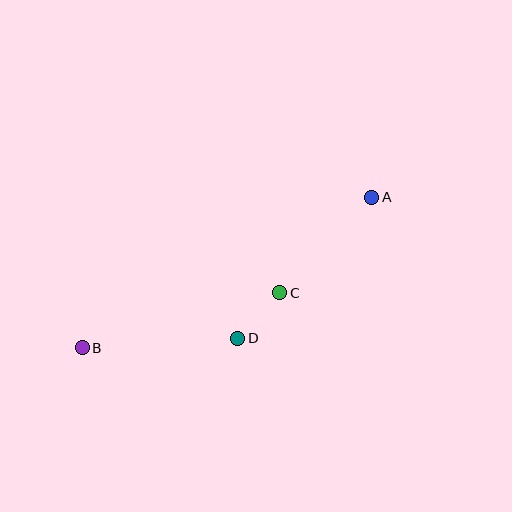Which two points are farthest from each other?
Points A and B are farthest from each other.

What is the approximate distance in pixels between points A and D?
The distance between A and D is approximately 194 pixels.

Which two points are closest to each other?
Points C and D are closest to each other.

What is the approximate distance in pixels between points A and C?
The distance between A and C is approximately 132 pixels.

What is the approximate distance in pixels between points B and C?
The distance between B and C is approximately 205 pixels.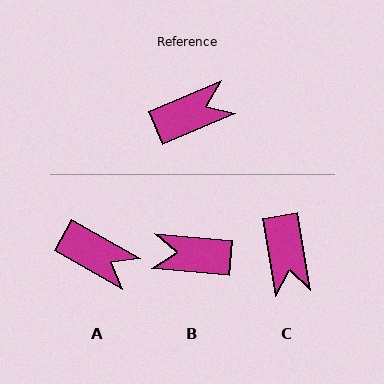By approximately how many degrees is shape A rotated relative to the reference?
Approximately 53 degrees clockwise.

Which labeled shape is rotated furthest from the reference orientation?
B, about 151 degrees away.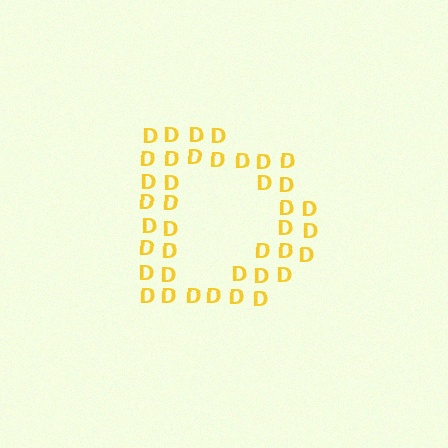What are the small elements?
The small elements are letter D's.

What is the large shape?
The large shape is the letter D.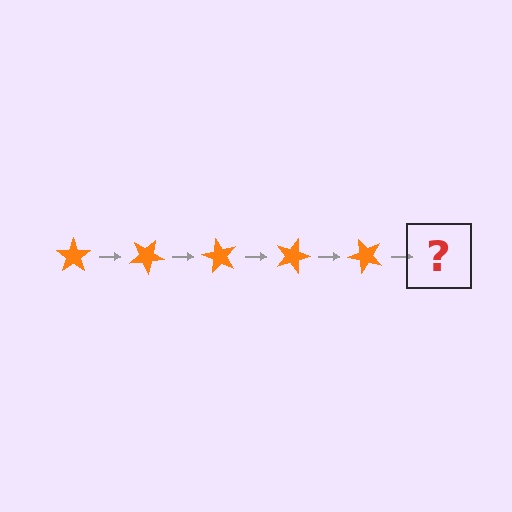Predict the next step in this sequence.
The next step is an orange star rotated 150 degrees.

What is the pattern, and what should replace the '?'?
The pattern is that the star rotates 30 degrees each step. The '?' should be an orange star rotated 150 degrees.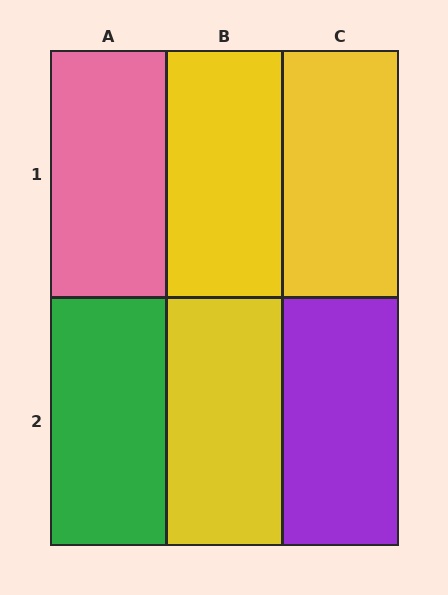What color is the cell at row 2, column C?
Purple.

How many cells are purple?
1 cell is purple.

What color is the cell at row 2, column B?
Yellow.